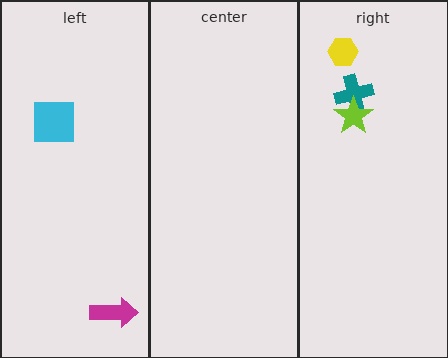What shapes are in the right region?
The teal cross, the lime star, the yellow hexagon.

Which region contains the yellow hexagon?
The right region.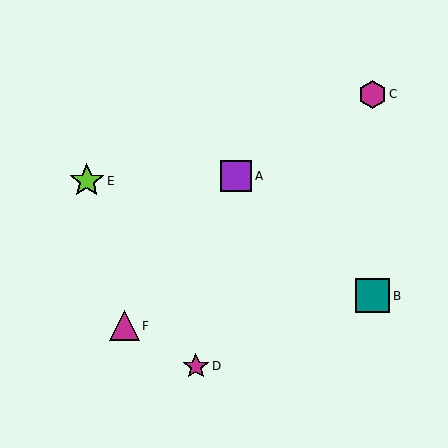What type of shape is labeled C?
Shape C is a magenta hexagon.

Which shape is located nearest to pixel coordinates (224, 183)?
The purple square (labeled A) at (236, 176) is nearest to that location.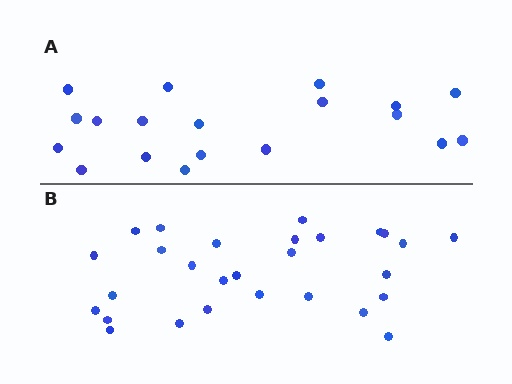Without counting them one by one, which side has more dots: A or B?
Region B (the bottom region) has more dots.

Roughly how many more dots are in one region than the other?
Region B has roughly 8 or so more dots than region A.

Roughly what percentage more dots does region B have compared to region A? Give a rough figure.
About 45% more.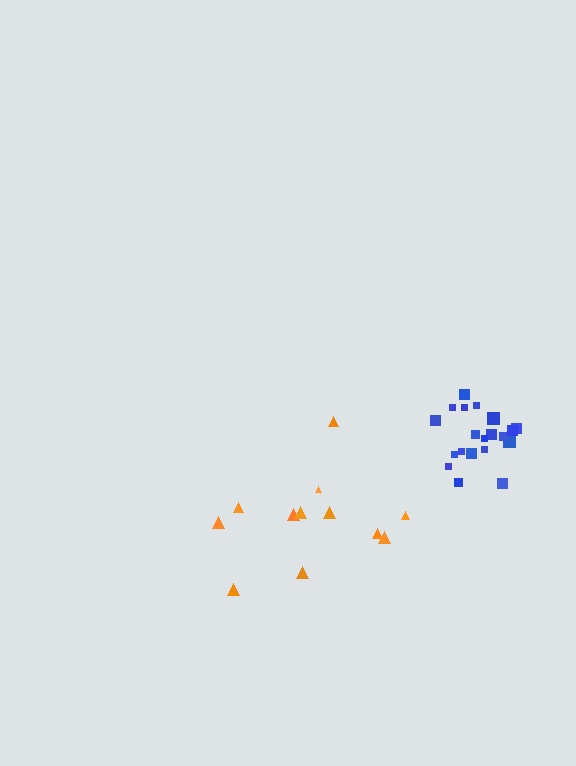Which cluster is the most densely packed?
Blue.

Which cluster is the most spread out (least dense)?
Orange.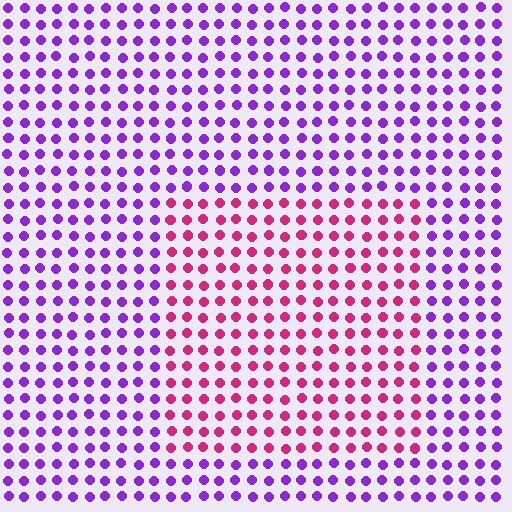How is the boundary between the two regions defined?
The boundary is defined purely by a slight shift in hue (about 54 degrees). Spacing, size, and orientation are identical on both sides.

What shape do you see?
I see a rectangle.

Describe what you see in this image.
The image is filled with small purple elements in a uniform arrangement. A rectangle-shaped region is visible where the elements are tinted to a slightly different hue, forming a subtle color boundary.